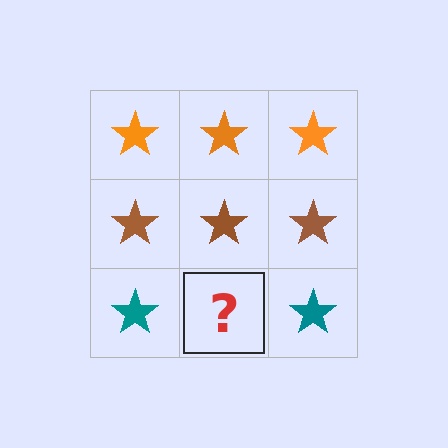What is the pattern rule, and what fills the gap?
The rule is that each row has a consistent color. The gap should be filled with a teal star.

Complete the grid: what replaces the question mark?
The question mark should be replaced with a teal star.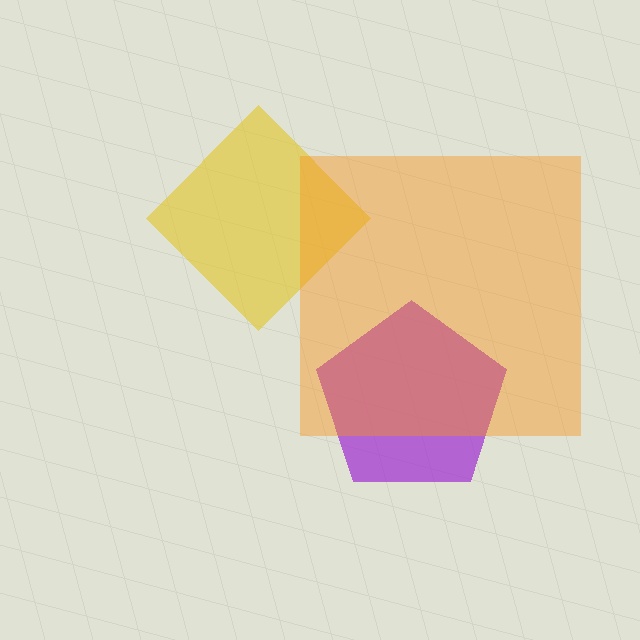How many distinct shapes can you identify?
There are 3 distinct shapes: a purple pentagon, a yellow diamond, an orange square.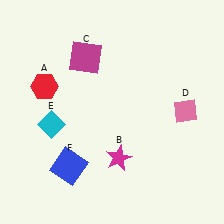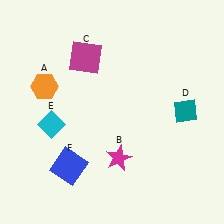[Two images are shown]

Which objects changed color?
A changed from red to orange. D changed from pink to teal.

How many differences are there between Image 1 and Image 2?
There are 2 differences between the two images.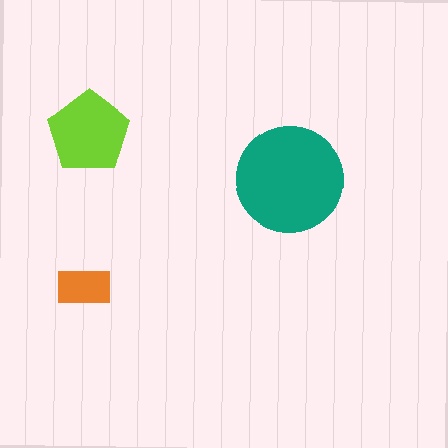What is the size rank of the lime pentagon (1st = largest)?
2nd.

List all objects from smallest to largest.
The orange rectangle, the lime pentagon, the teal circle.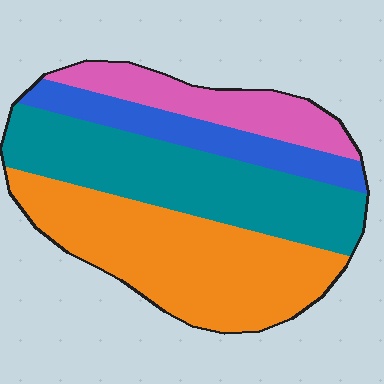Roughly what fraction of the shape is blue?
Blue covers 14% of the shape.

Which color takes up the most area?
Orange, at roughly 35%.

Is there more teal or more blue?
Teal.